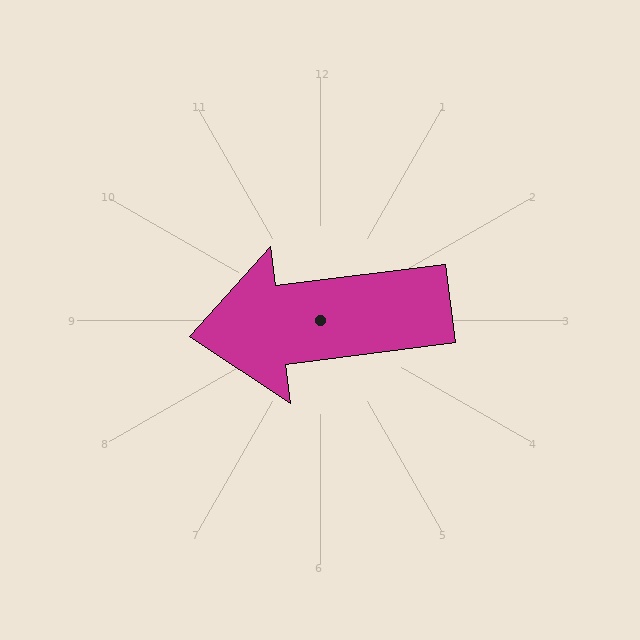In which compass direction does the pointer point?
West.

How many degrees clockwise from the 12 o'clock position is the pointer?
Approximately 263 degrees.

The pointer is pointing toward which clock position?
Roughly 9 o'clock.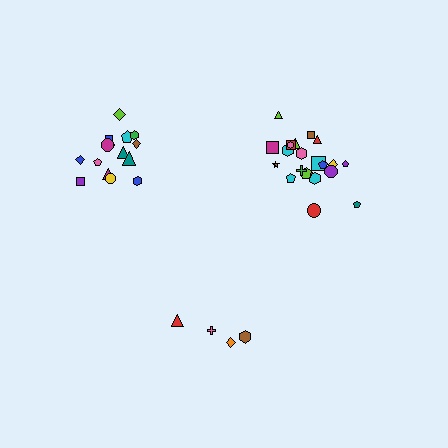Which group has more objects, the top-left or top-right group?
The top-right group.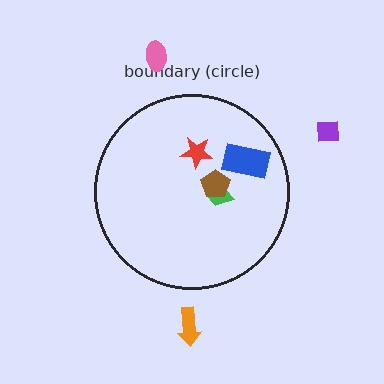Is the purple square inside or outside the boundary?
Outside.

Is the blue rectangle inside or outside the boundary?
Inside.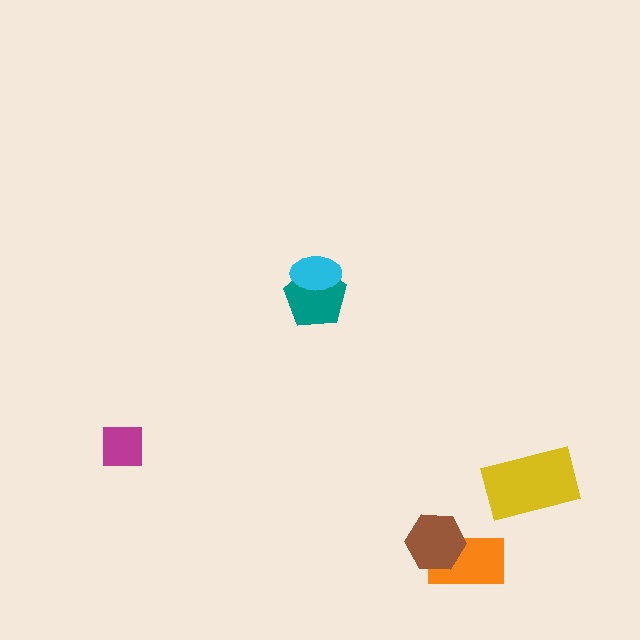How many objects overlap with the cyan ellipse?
1 object overlaps with the cyan ellipse.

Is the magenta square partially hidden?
No, no other shape covers it.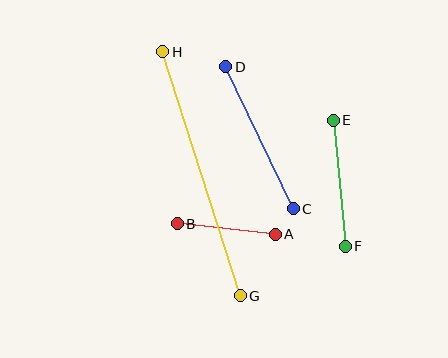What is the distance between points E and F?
The distance is approximately 126 pixels.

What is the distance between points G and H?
The distance is approximately 256 pixels.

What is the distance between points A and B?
The distance is approximately 98 pixels.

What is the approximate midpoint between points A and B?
The midpoint is at approximately (226, 229) pixels.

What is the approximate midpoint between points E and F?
The midpoint is at approximately (339, 183) pixels.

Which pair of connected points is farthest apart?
Points G and H are farthest apart.